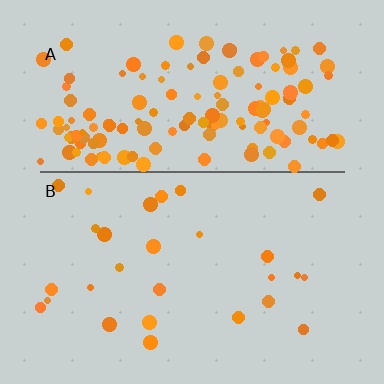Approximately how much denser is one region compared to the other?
Approximately 5.1× — region A over region B.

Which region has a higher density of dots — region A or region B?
A (the top).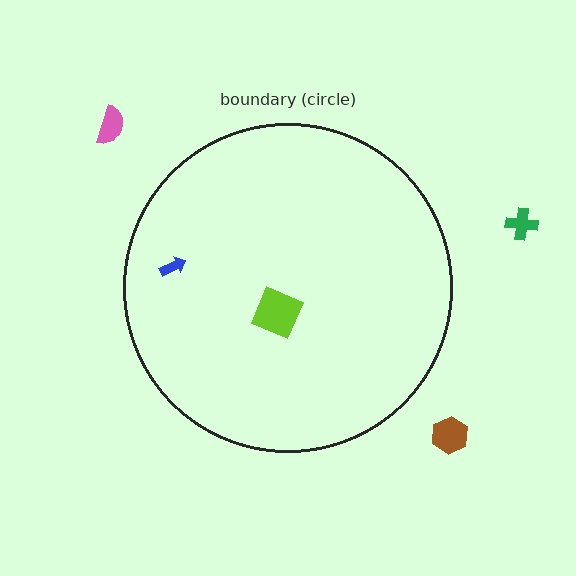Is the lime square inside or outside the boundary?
Inside.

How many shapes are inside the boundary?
2 inside, 3 outside.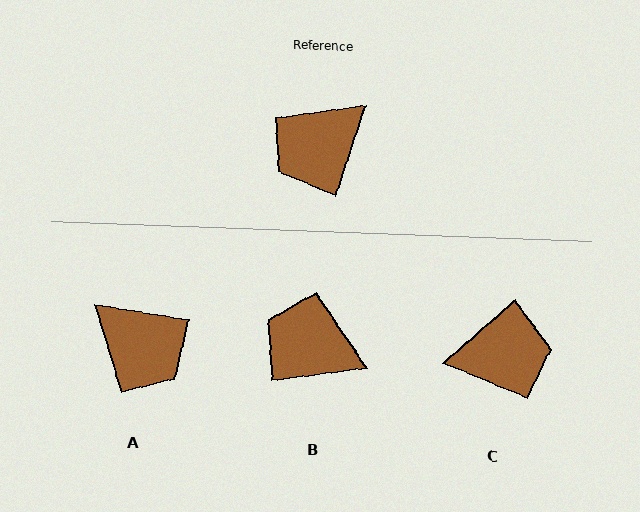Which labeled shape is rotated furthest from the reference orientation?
C, about 150 degrees away.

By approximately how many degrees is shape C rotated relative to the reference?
Approximately 150 degrees counter-clockwise.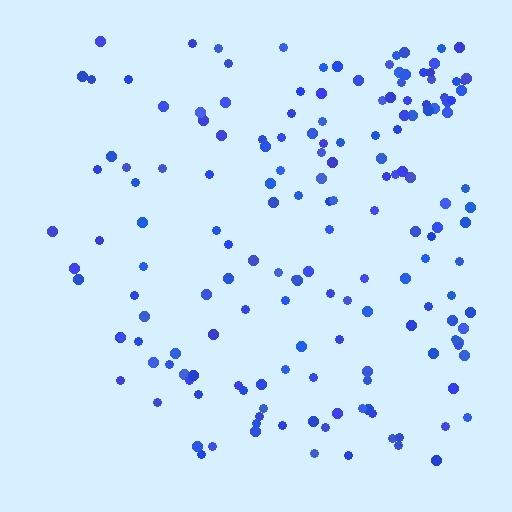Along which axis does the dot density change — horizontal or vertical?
Horizontal.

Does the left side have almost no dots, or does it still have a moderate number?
Still a moderate number, just noticeably fewer than the right.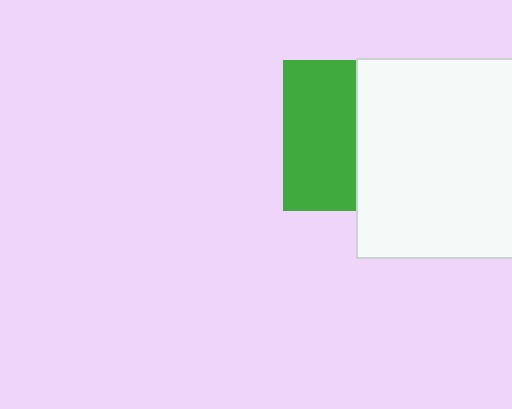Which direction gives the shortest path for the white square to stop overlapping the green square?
Moving right gives the shortest separation.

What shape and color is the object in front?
The object in front is a white square.